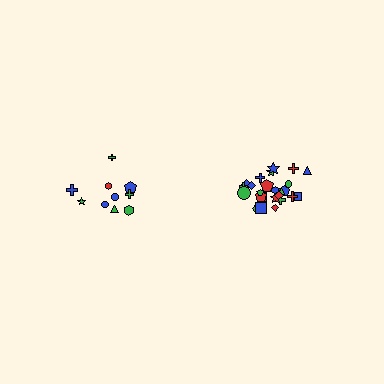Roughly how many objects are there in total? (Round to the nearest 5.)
Roughly 35 objects in total.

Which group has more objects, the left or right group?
The right group.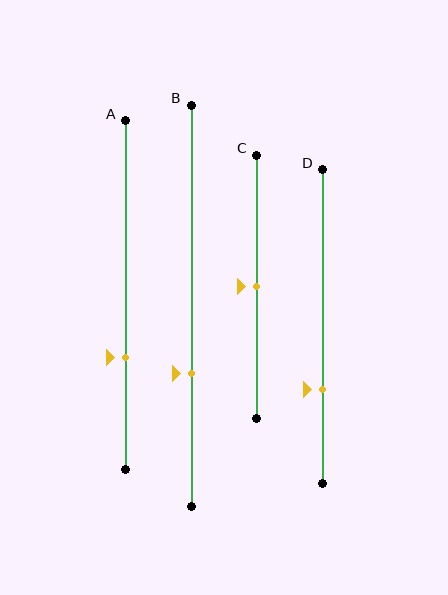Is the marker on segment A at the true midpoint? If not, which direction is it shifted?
No, the marker on segment A is shifted downward by about 18% of the segment length.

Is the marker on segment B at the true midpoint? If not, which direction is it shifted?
No, the marker on segment B is shifted downward by about 17% of the segment length.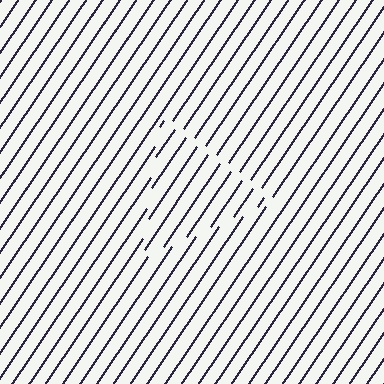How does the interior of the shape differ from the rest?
The interior of the shape contains the same grating, shifted by half a period — the contour is defined by the phase discontinuity where line-ends from the inner and outer gratings abut.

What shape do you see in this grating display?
An illusory triangle. The interior of the shape contains the same grating, shifted by half a period — the contour is defined by the phase discontinuity where line-ends from the inner and outer gratings abut.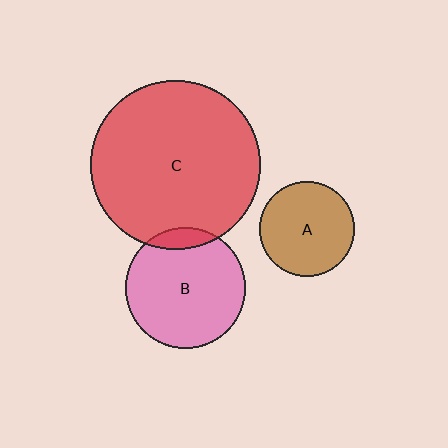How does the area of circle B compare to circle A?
Approximately 1.6 times.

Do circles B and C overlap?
Yes.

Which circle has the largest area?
Circle C (red).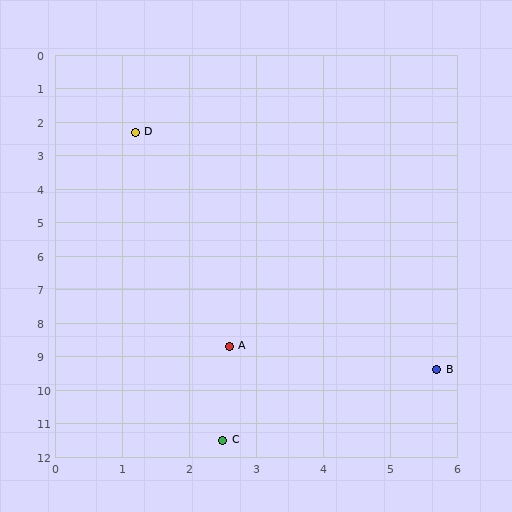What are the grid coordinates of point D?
Point D is at approximately (1.2, 2.3).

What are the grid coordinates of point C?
Point C is at approximately (2.5, 11.5).